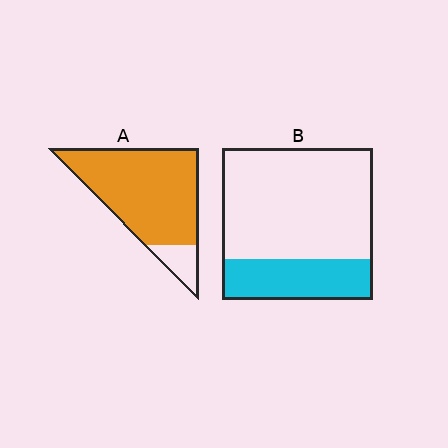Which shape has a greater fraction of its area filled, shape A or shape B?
Shape A.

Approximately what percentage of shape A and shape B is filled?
A is approximately 85% and B is approximately 25%.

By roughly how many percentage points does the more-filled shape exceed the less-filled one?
By roughly 60 percentage points (A over B).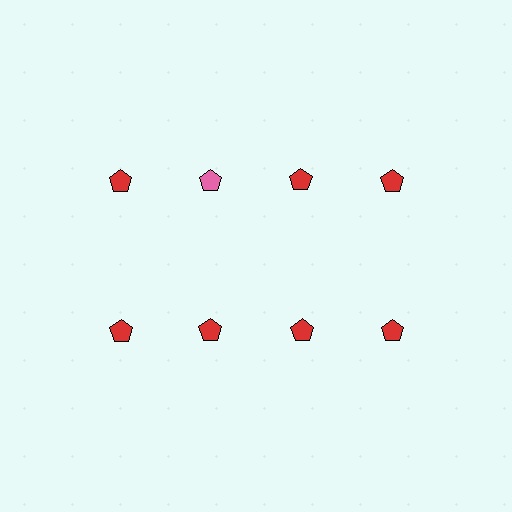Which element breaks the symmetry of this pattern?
The pink pentagon in the top row, second from left column breaks the symmetry. All other shapes are red pentagons.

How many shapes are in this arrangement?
There are 8 shapes arranged in a grid pattern.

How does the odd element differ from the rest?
It has a different color: pink instead of red.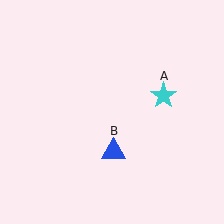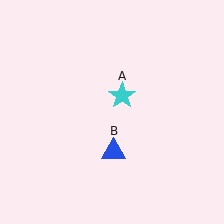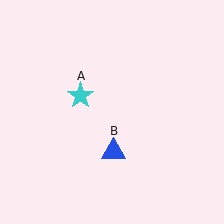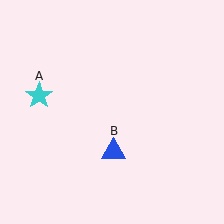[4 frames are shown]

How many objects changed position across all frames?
1 object changed position: cyan star (object A).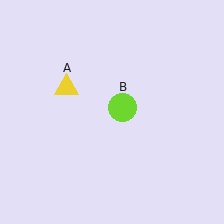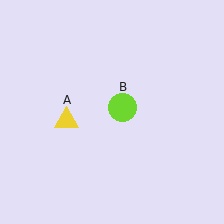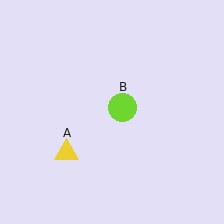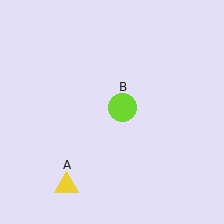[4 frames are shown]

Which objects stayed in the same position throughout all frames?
Lime circle (object B) remained stationary.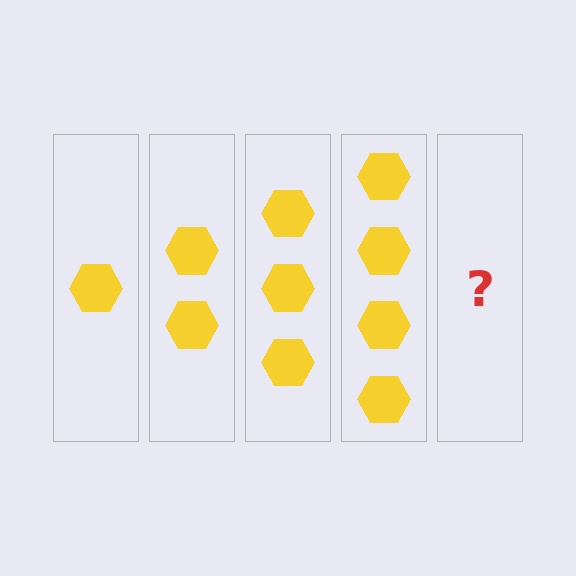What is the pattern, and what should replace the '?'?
The pattern is that each step adds one more hexagon. The '?' should be 5 hexagons.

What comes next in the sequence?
The next element should be 5 hexagons.